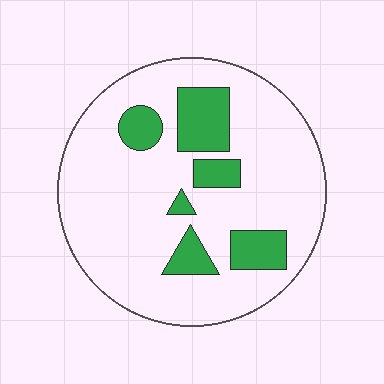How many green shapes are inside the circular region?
6.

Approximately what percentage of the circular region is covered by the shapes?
Approximately 20%.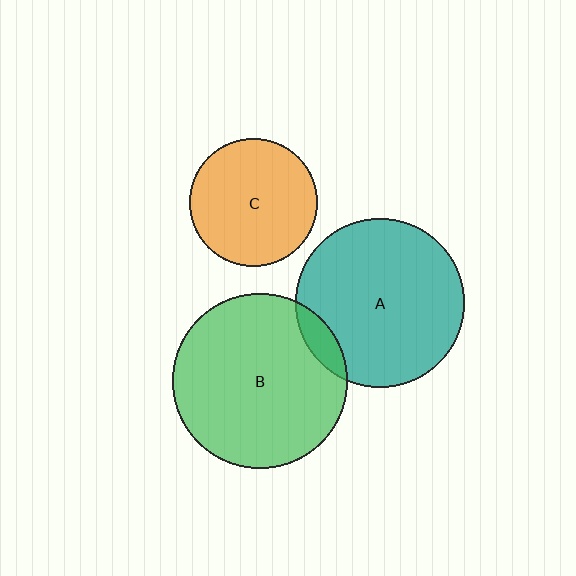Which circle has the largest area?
Circle B (green).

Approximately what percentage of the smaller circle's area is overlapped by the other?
Approximately 10%.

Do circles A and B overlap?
Yes.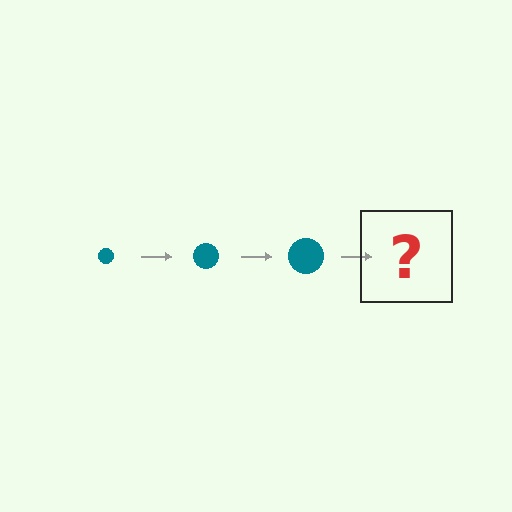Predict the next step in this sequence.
The next step is a teal circle, larger than the previous one.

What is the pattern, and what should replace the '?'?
The pattern is that the circle gets progressively larger each step. The '?' should be a teal circle, larger than the previous one.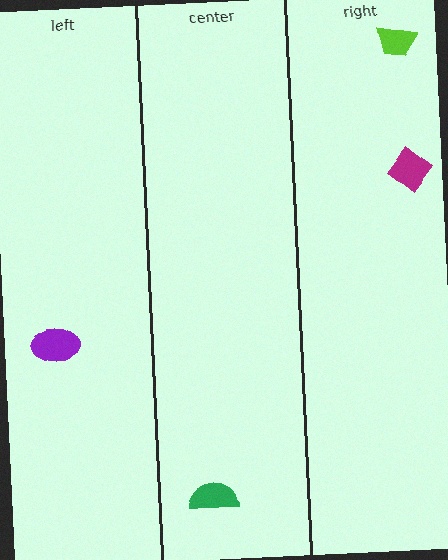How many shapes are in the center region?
1.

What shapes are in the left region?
The purple ellipse.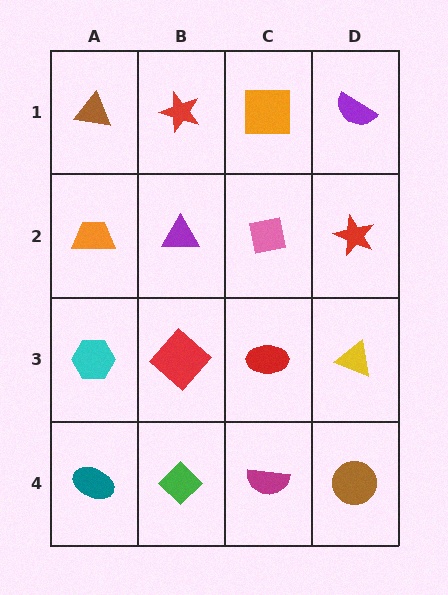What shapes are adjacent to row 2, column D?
A purple semicircle (row 1, column D), a yellow triangle (row 3, column D), a pink square (row 2, column C).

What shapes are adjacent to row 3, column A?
An orange trapezoid (row 2, column A), a teal ellipse (row 4, column A), a red diamond (row 3, column B).